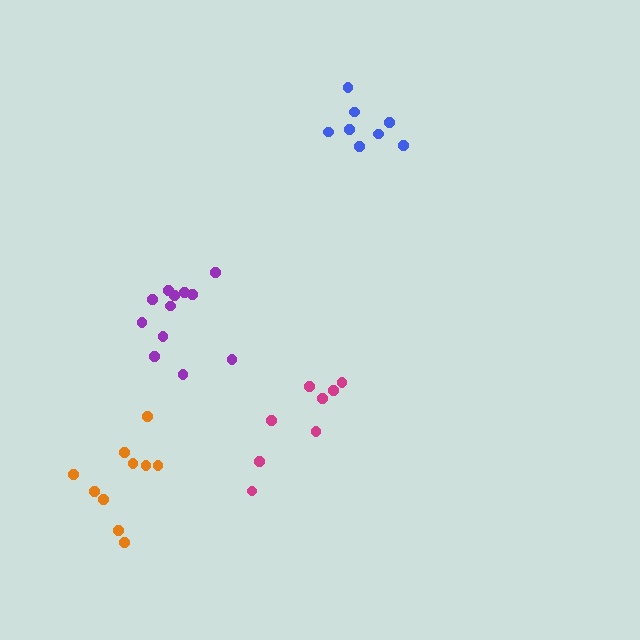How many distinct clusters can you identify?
There are 4 distinct clusters.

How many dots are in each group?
Group 1: 8 dots, Group 2: 8 dots, Group 3: 12 dots, Group 4: 10 dots (38 total).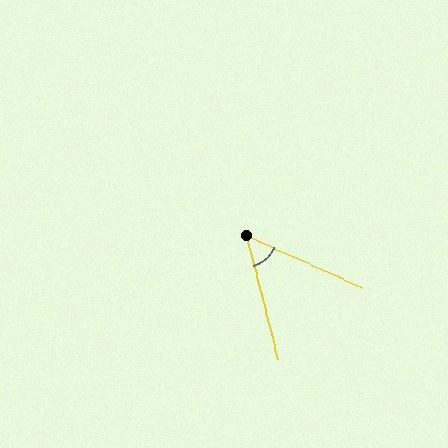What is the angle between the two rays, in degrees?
Approximately 51 degrees.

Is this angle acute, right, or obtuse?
It is acute.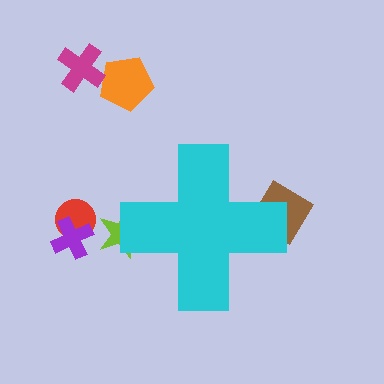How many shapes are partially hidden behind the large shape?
2 shapes are partially hidden.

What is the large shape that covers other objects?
A cyan cross.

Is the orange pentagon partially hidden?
No, the orange pentagon is fully visible.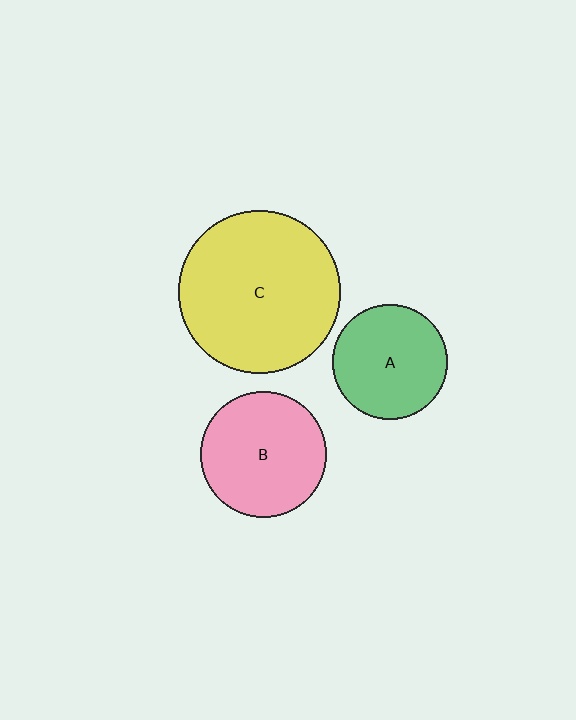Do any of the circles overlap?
No, none of the circles overlap.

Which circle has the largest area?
Circle C (yellow).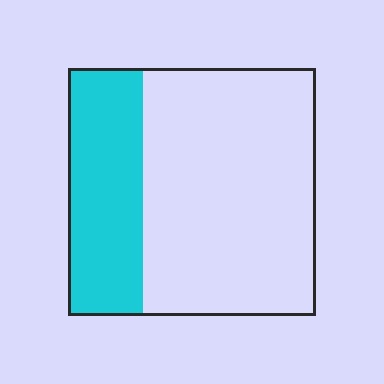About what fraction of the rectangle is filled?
About one third (1/3).